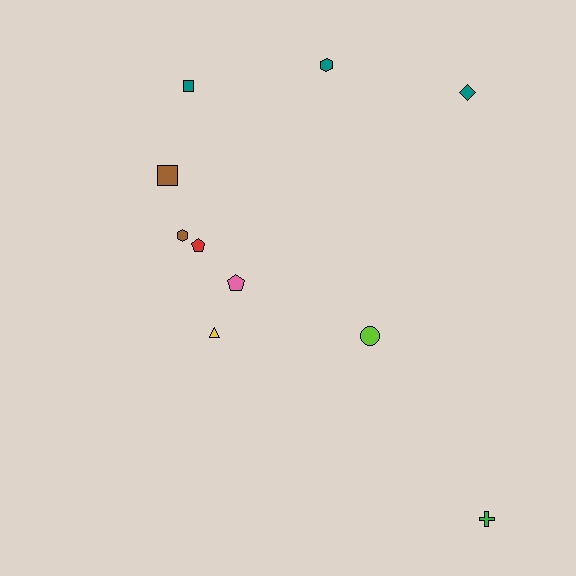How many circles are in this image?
There is 1 circle.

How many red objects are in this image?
There is 1 red object.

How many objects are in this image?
There are 10 objects.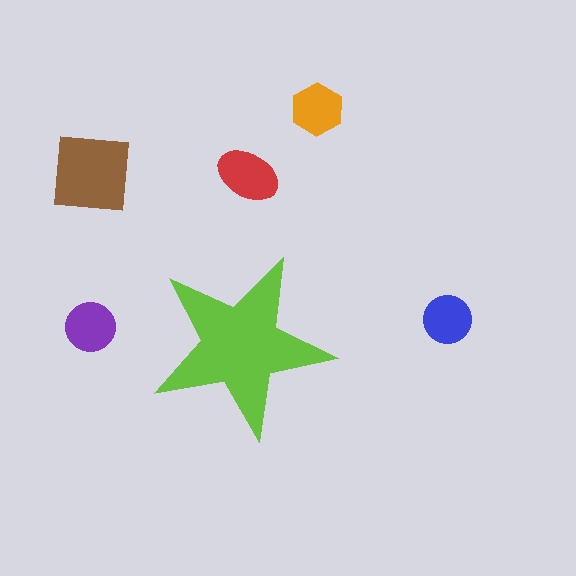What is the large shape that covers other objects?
A lime star.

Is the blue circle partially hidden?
No, the blue circle is fully visible.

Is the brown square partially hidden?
No, the brown square is fully visible.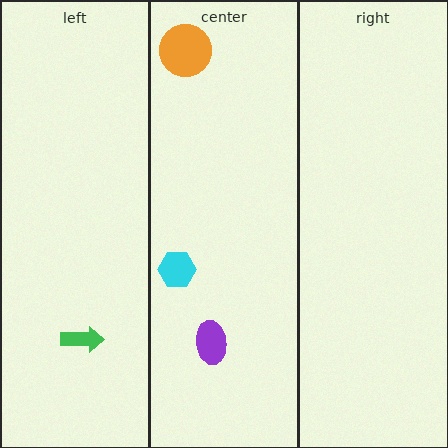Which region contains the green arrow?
The left region.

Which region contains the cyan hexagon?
The center region.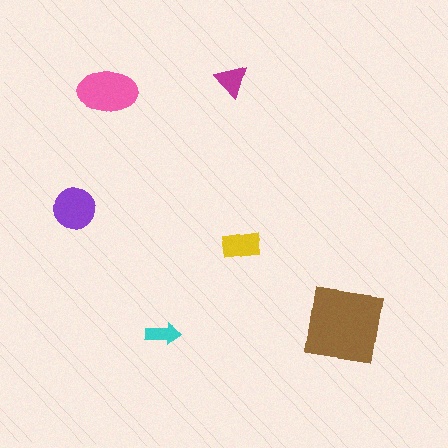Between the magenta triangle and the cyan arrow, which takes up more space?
The magenta triangle.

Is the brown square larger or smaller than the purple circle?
Larger.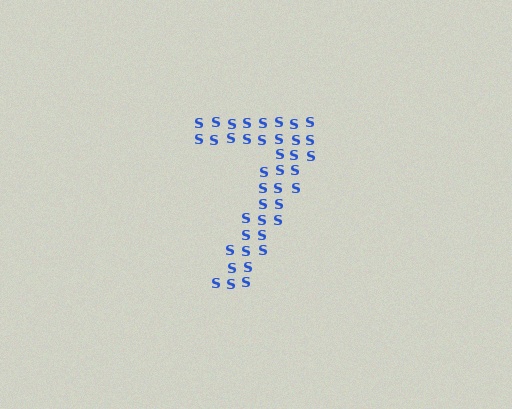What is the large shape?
The large shape is the digit 7.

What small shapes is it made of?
It is made of small letter S's.